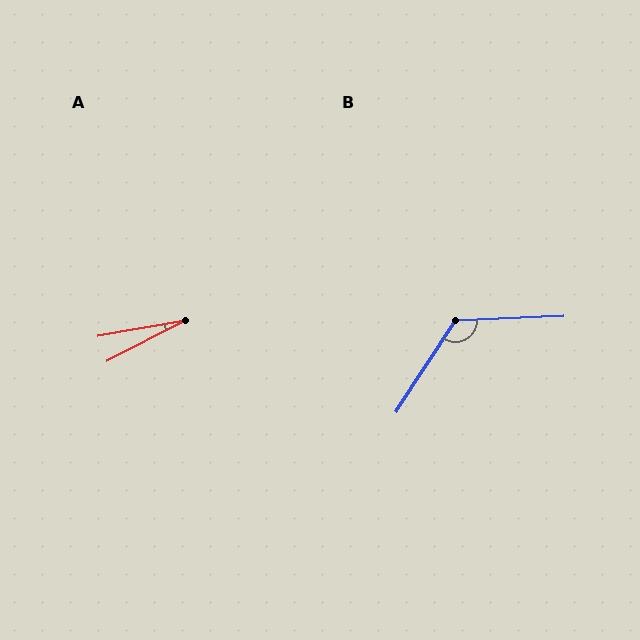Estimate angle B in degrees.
Approximately 125 degrees.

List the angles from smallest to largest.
A (17°), B (125°).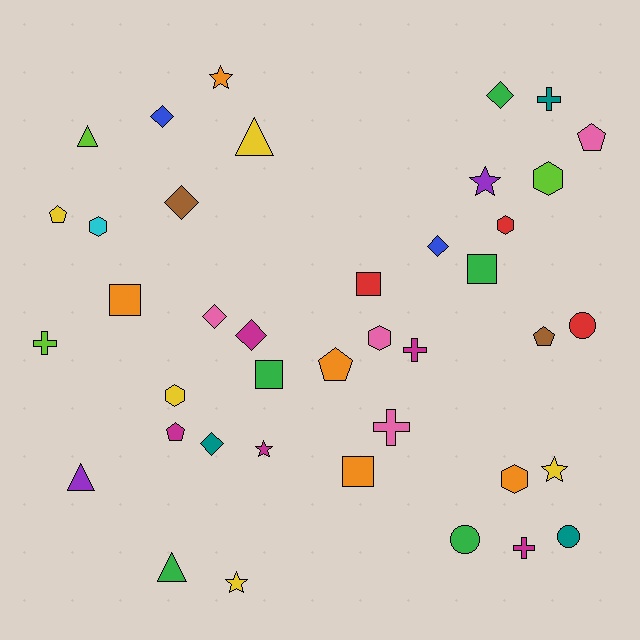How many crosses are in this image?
There are 5 crosses.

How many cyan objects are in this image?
There is 1 cyan object.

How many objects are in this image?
There are 40 objects.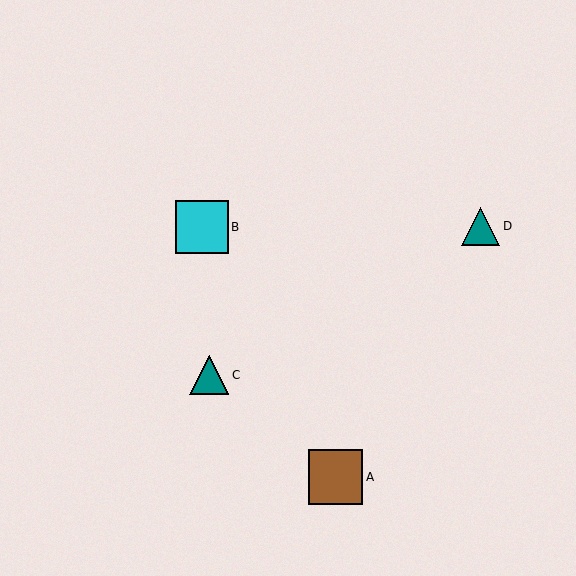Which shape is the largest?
The brown square (labeled A) is the largest.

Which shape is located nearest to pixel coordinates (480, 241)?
The teal triangle (labeled D) at (481, 226) is nearest to that location.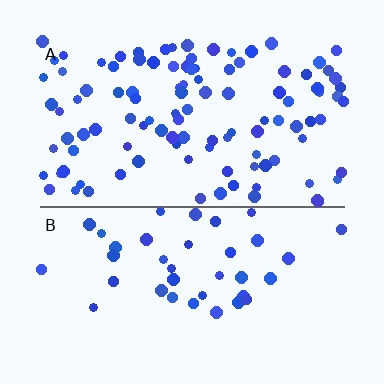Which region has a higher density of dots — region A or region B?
A (the top).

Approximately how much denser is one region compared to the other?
Approximately 2.7× — region A over region B.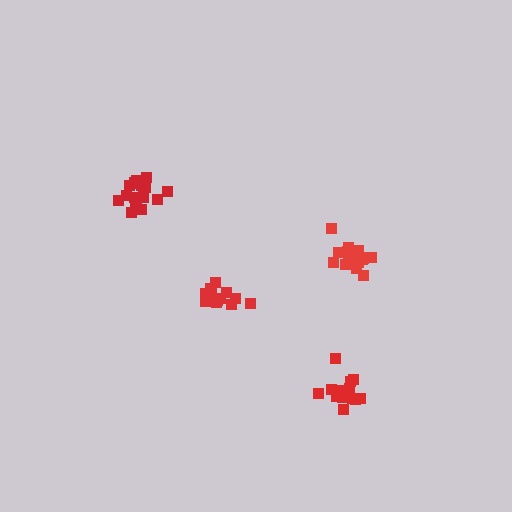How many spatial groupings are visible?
There are 4 spatial groupings.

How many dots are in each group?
Group 1: 13 dots, Group 2: 19 dots, Group 3: 19 dots, Group 4: 14 dots (65 total).